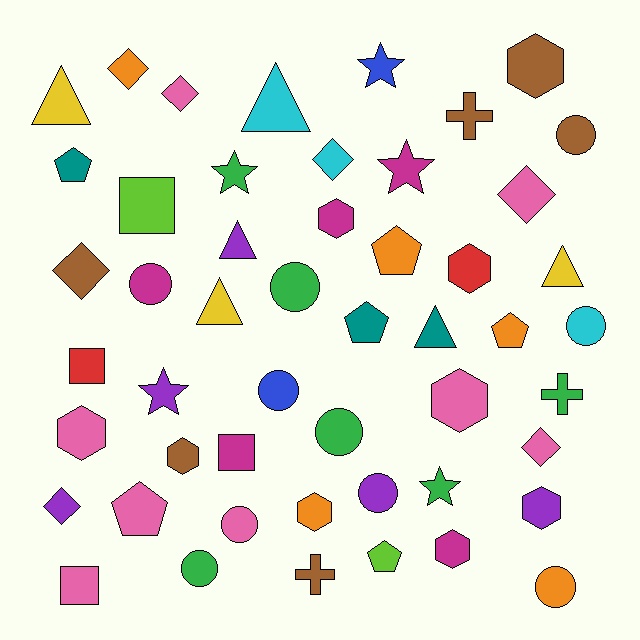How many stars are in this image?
There are 5 stars.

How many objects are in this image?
There are 50 objects.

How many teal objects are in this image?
There are 3 teal objects.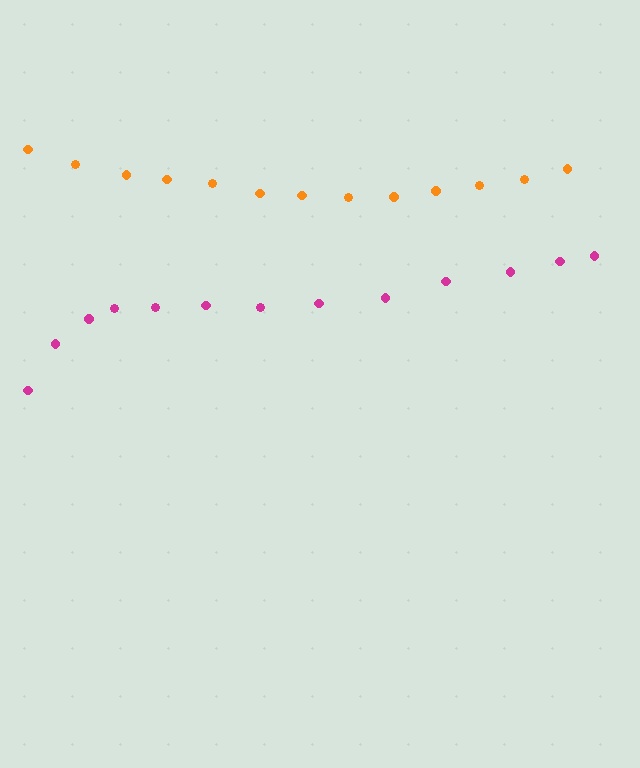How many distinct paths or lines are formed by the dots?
There are 2 distinct paths.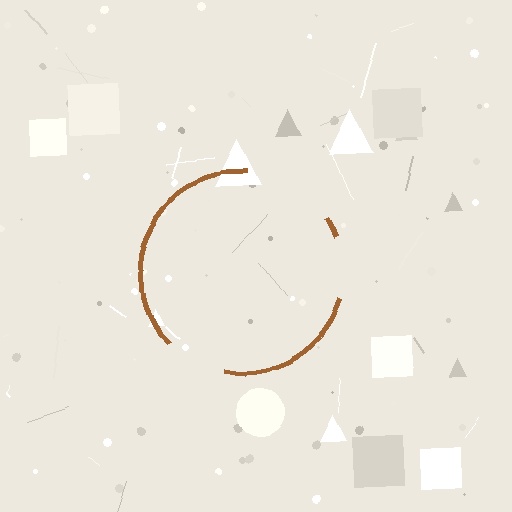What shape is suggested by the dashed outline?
The dashed outline suggests a circle.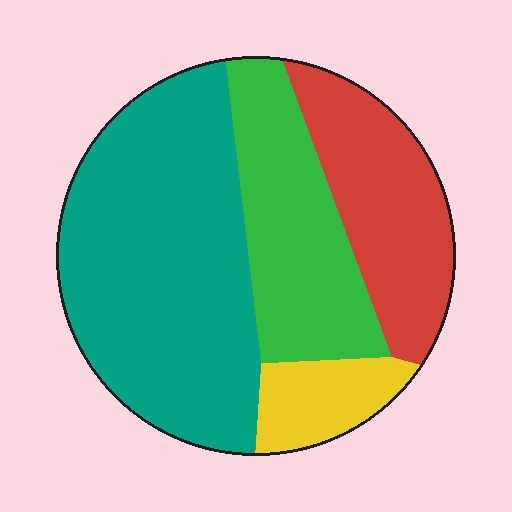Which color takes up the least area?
Yellow, at roughly 10%.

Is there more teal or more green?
Teal.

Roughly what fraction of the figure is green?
Green covers around 25% of the figure.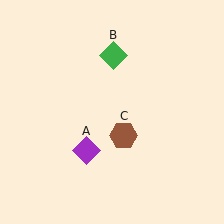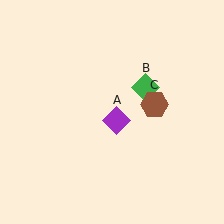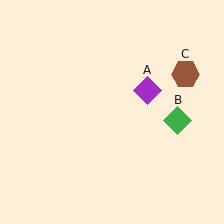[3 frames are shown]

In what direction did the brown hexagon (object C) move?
The brown hexagon (object C) moved up and to the right.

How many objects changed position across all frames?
3 objects changed position: purple diamond (object A), green diamond (object B), brown hexagon (object C).